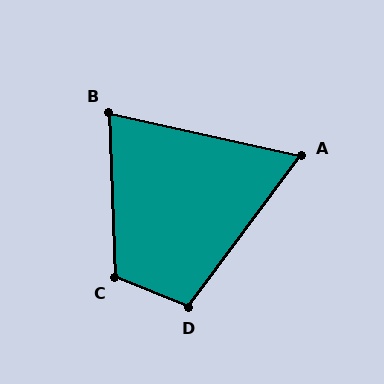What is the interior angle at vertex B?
Approximately 75 degrees (acute).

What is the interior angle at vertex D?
Approximately 105 degrees (obtuse).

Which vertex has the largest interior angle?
C, at approximately 114 degrees.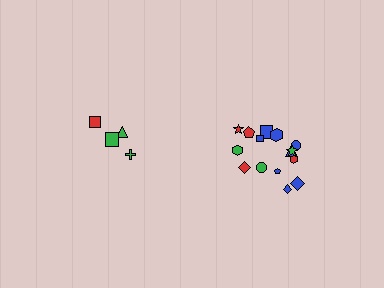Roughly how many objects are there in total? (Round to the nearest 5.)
Roughly 20 objects in total.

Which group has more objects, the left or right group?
The right group.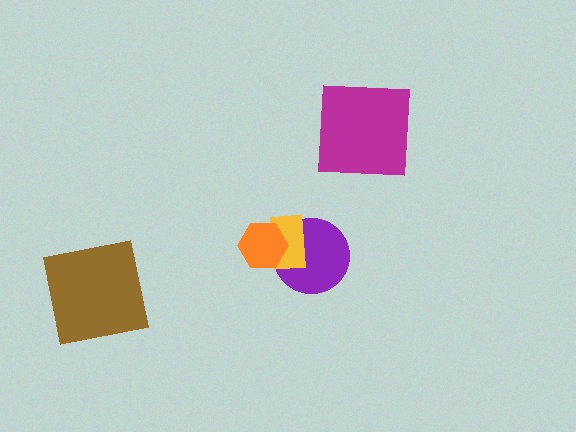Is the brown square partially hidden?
No, no other shape covers it.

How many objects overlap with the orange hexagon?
2 objects overlap with the orange hexagon.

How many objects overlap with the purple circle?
2 objects overlap with the purple circle.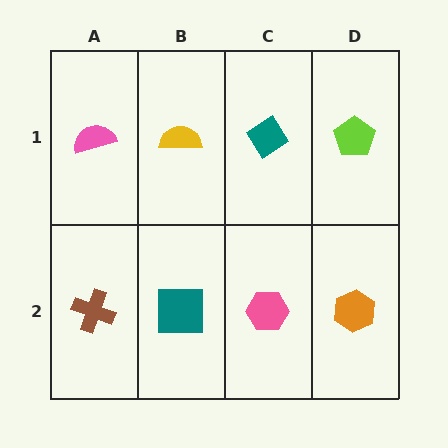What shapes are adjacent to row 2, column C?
A teal diamond (row 1, column C), a teal square (row 2, column B), an orange hexagon (row 2, column D).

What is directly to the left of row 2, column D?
A pink hexagon.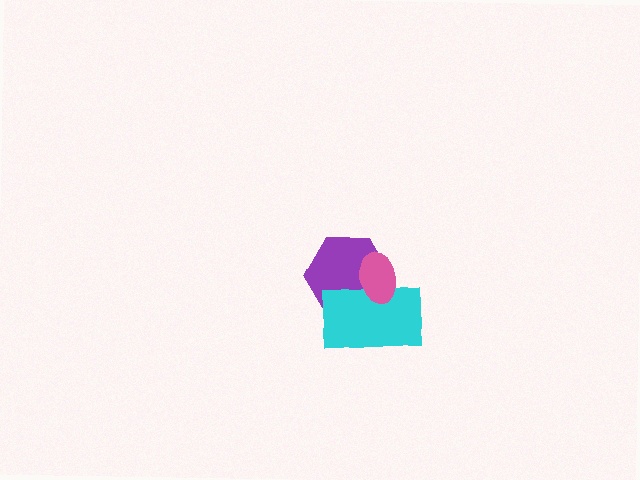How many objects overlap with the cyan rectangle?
2 objects overlap with the cyan rectangle.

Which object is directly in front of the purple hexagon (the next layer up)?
The cyan rectangle is directly in front of the purple hexagon.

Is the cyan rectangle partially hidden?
Yes, it is partially covered by another shape.